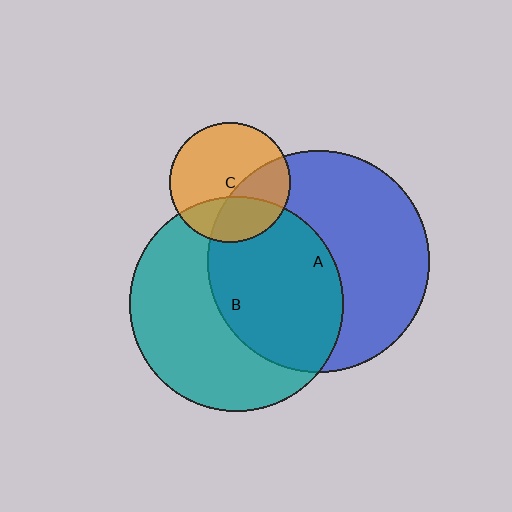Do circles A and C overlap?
Yes.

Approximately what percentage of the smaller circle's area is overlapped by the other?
Approximately 35%.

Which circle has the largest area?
Circle A (blue).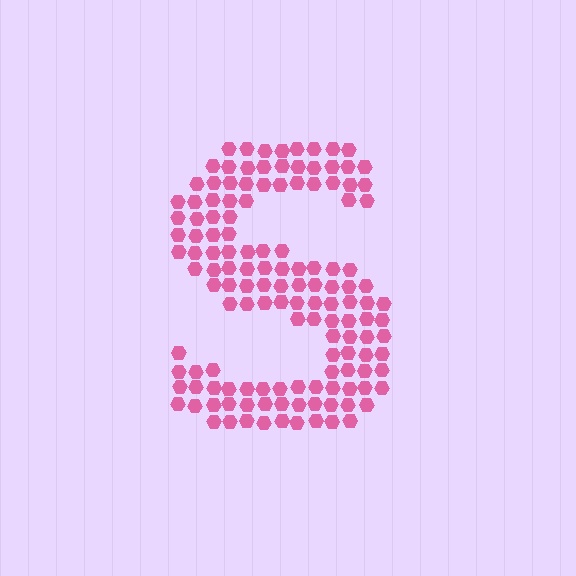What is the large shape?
The large shape is the letter S.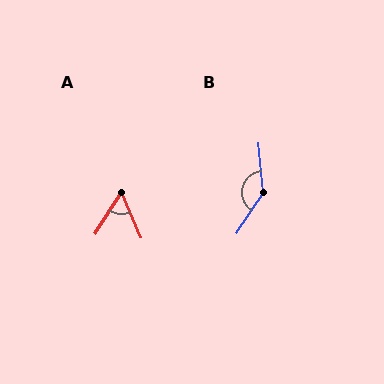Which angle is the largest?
B, at approximately 141 degrees.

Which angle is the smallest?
A, at approximately 57 degrees.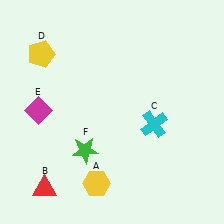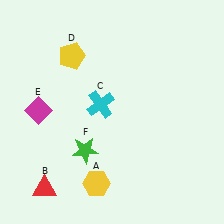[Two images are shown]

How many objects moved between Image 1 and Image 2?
2 objects moved between the two images.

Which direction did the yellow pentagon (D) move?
The yellow pentagon (D) moved right.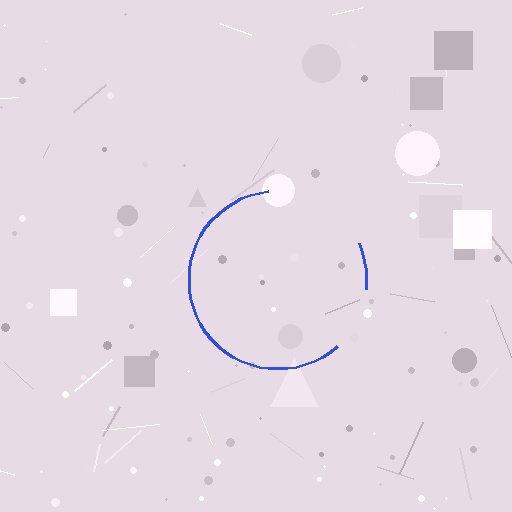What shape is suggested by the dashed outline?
The dashed outline suggests a circle.